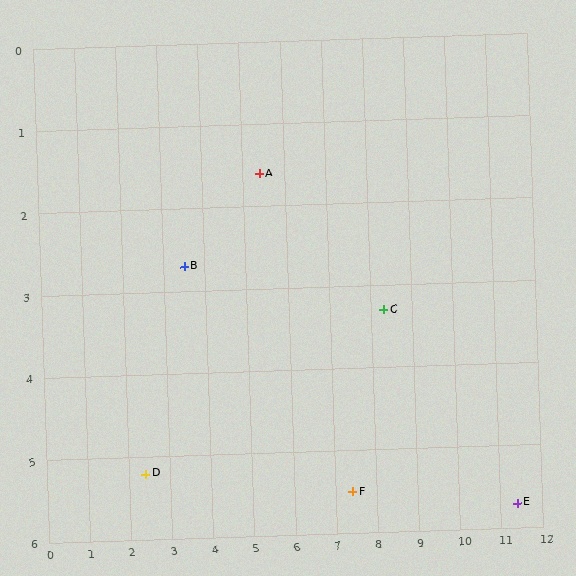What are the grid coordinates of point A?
Point A is at approximately (5.4, 1.6).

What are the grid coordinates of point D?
Point D is at approximately (2.4, 5.2).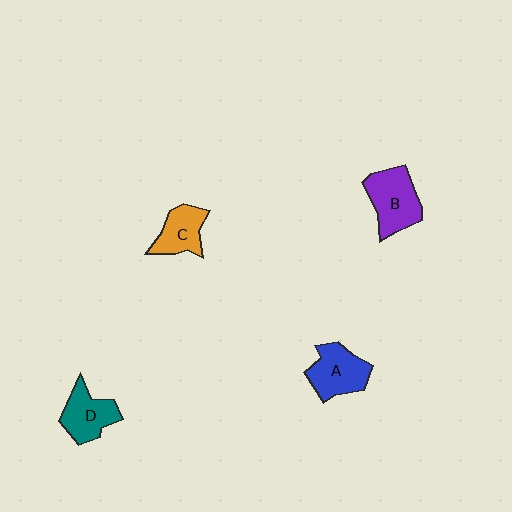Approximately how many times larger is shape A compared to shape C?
Approximately 1.2 times.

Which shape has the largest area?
Shape B (purple).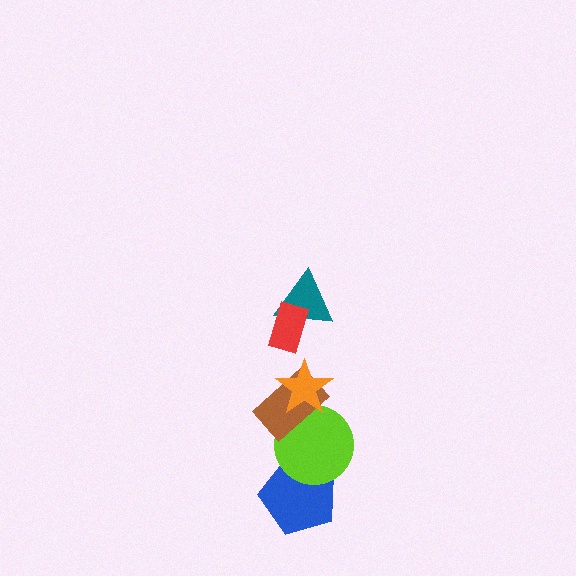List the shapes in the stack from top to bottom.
From top to bottom: the red rectangle, the teal triangle, the orange star, the brown rectangle, the lime circle, the blue pentagon.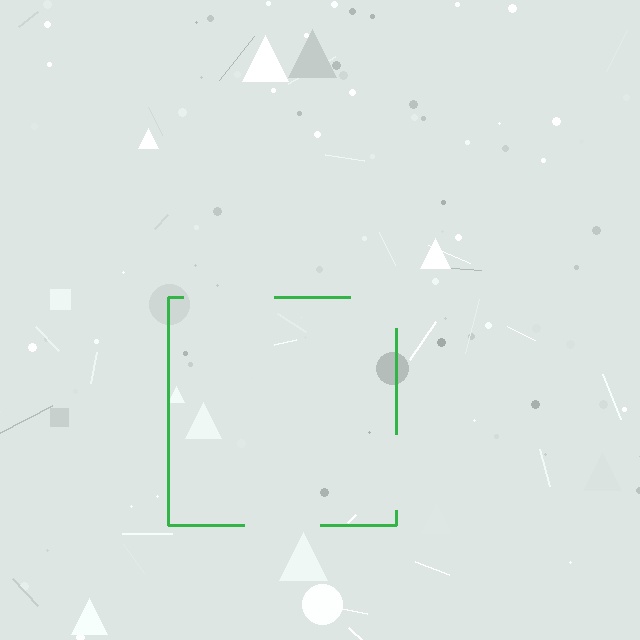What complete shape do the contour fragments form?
The contour fragments form a square.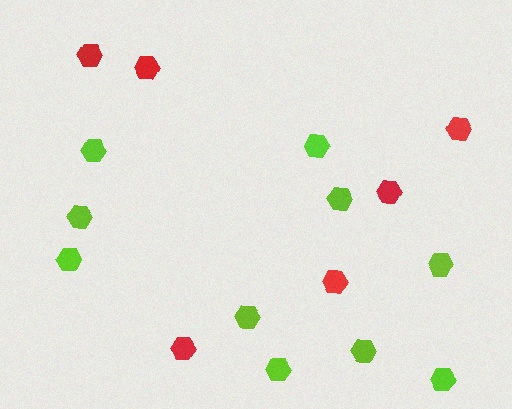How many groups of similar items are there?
There are 2 groups: one group of red hexagons (6) and one group of lime hexagons (10).